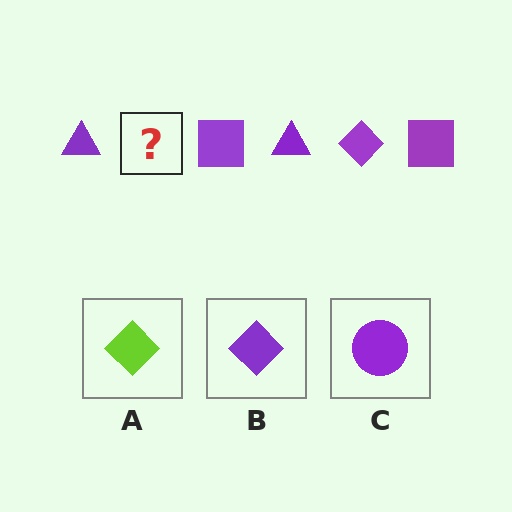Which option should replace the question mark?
Option B.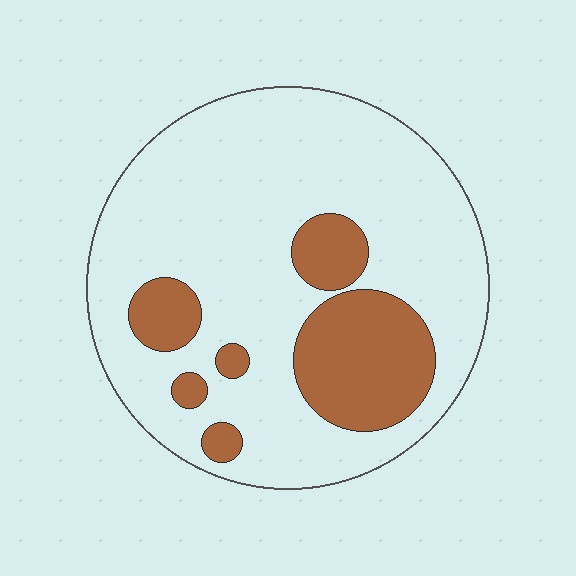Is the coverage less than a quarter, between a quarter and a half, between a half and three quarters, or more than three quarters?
Less than a quarter.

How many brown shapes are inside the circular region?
6.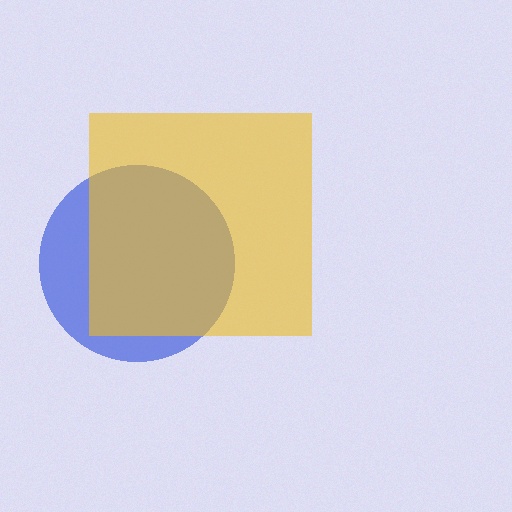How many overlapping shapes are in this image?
There are 2 overlapping shapes in the image.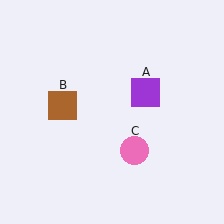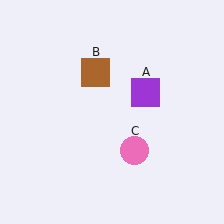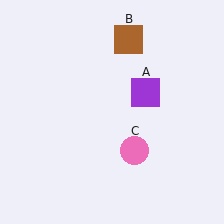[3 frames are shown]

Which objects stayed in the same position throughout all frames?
Purple square (object A) and pink circle (object C) remained stationary.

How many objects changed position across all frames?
1 object changed position: brown square (object B).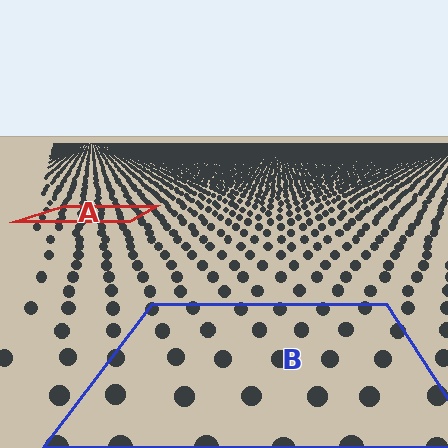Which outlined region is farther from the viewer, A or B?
Region A is farther from the viewer — the texture elements inside it appear smaller and more densely packed.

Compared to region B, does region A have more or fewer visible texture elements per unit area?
Region A has more texture elements per unit area — they are packed more densely because it is farther away.